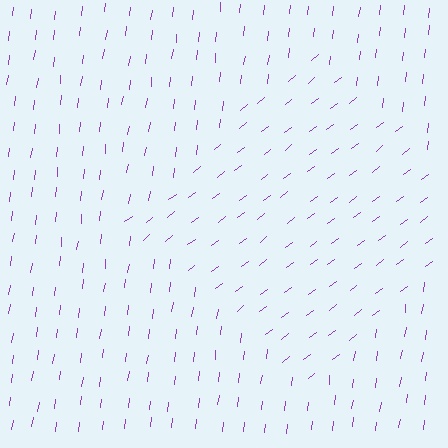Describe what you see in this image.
The image is filled with small purple line segments. A diamond region in the image has lines oriented differently from the surrounding lines, creating a visible texture boundary.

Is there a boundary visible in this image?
Yes, there is a texture boundary formed by a change in line orientation.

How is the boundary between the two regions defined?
The boundary is defined purely by a change in line orientation (approximately 45 degrees difference). All lines are the same color and thickness.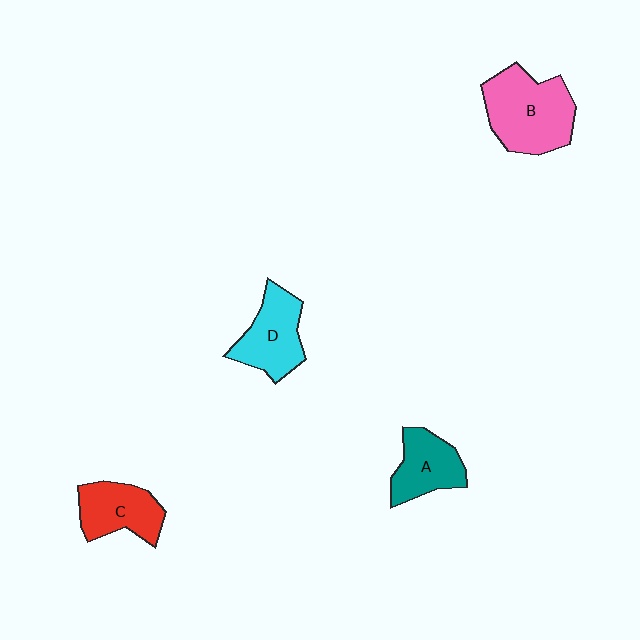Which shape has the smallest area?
Shape A (teal).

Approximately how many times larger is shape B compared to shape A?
Approximately 1.6 times.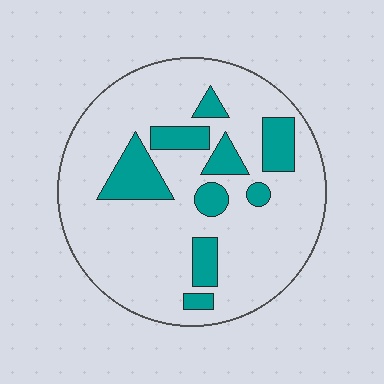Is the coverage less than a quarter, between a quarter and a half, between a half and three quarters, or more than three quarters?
Less than a quarter.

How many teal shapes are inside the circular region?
9.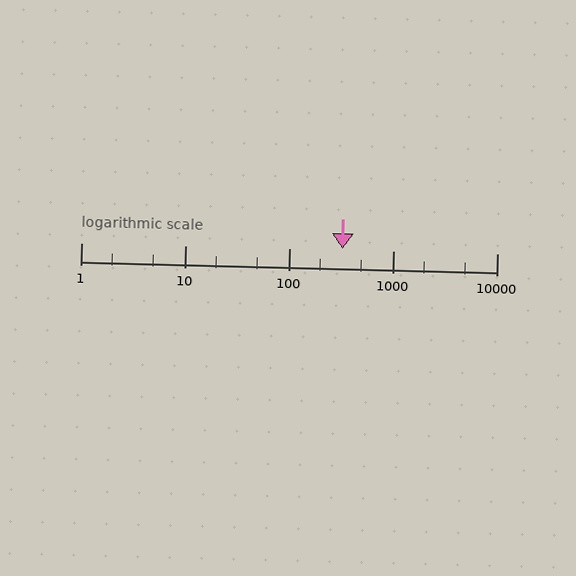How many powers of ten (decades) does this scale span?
The scale spans 4 decades, from 1 to 10000.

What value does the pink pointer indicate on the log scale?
The pointer indicates approximately 330.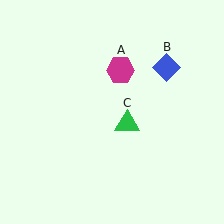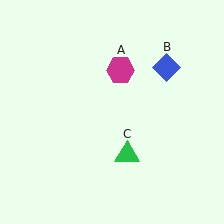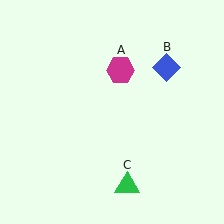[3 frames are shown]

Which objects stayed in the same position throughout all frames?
Magenta hexagon (object A) and blue diamond (object B) remained stationary.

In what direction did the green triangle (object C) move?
The green triangle (object C) moved down.